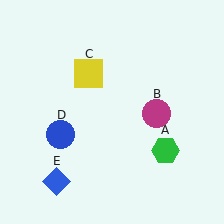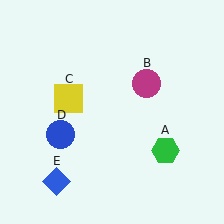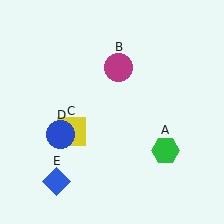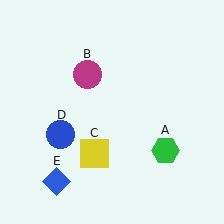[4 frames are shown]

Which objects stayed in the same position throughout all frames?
Green hexagon (object A) and blue circle (object D) and blue diamond (object E) remained stationary.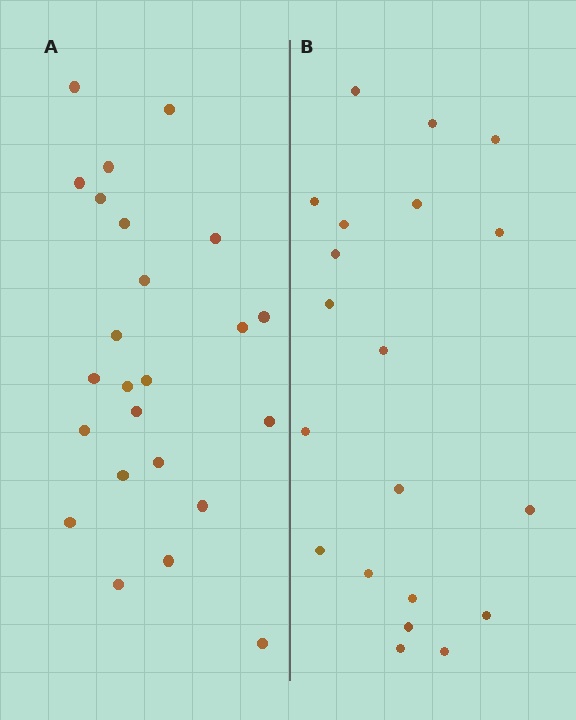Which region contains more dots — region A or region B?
Region A (the left region) has more dots.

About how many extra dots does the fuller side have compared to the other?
Region A has about 4 more dots than region B.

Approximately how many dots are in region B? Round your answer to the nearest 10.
About 20 dots.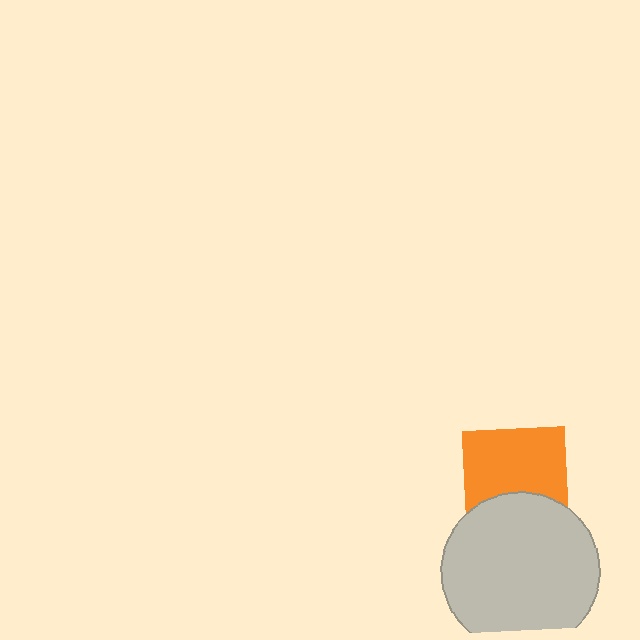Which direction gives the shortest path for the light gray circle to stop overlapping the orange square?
Moving down gives the shortest separation.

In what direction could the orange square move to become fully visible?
The orange square could move up. That would shift it out from behind the light gray circle entirely.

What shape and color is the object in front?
The object in front is a light gray circle.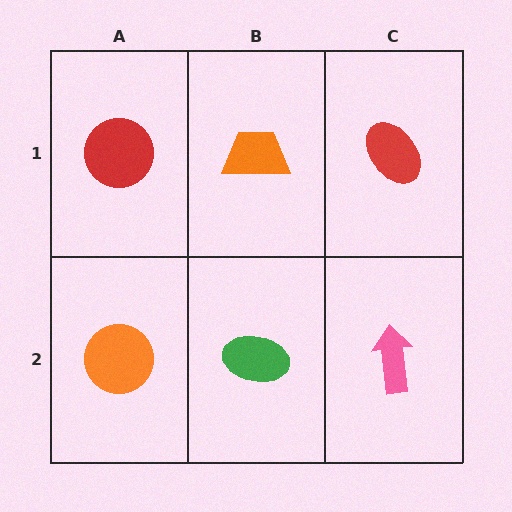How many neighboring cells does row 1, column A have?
2.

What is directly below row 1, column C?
A pink arrow.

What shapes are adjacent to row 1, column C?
A pink arrow (row 2, column C), an orange trapezoid (row 1, column B).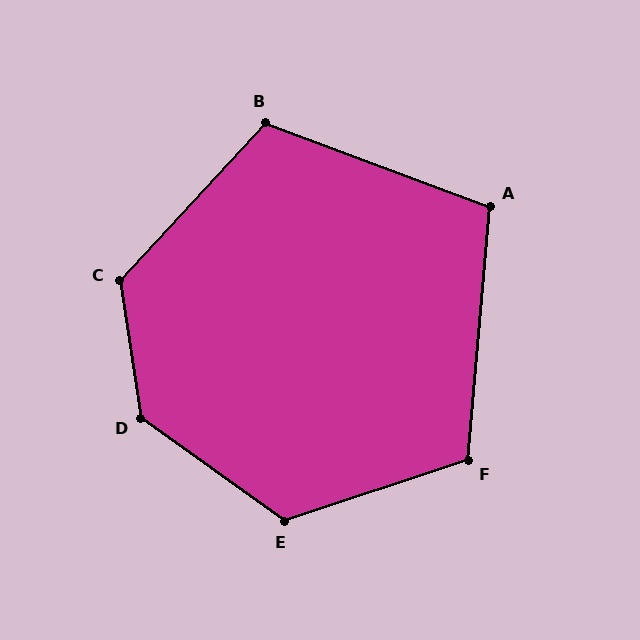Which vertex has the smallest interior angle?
A, at approximately 106 degrees.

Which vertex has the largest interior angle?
D, at approximately 134 degrees.